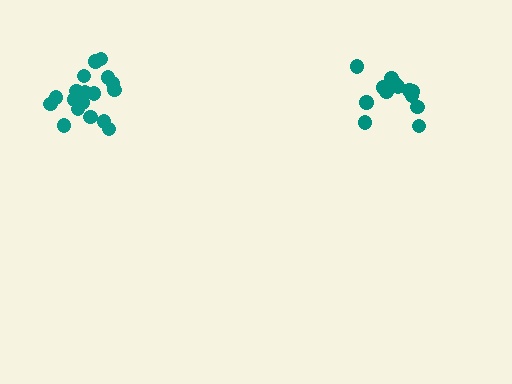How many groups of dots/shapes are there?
There are 2 groups.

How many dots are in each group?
Group 1: 14 dots, Group 2: 18 dots (32 total).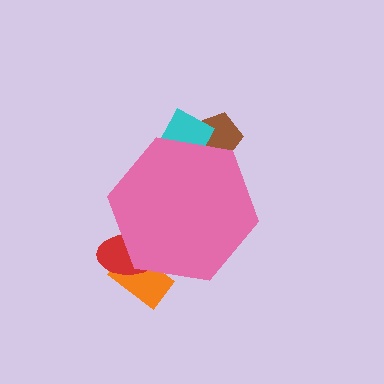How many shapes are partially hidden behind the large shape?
4 shapes are partially hidden.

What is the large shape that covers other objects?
A pink hexagon.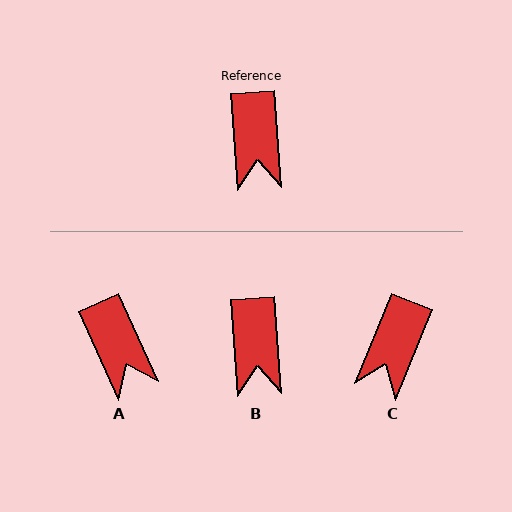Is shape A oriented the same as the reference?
No, it is off by about 20 degrees.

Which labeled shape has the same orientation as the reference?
B.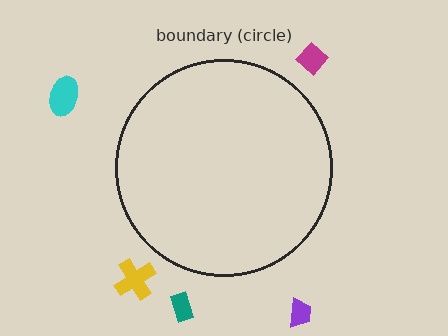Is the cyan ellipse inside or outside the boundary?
Outside.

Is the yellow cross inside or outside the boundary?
Outside.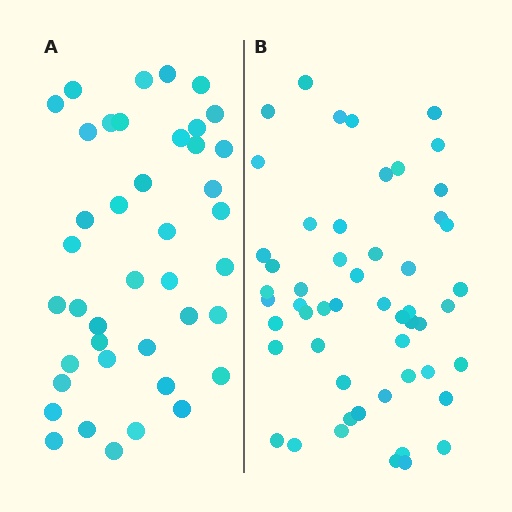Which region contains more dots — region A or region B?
Region B (the right region) has more dots.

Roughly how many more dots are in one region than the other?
Region B has roughly 12 or so more dots than region A.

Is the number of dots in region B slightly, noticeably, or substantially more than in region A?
Region B has noticeably more, but not dramatically so. The ratio is roughly 1.3 to 1.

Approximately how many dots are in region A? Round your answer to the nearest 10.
About 40 dots. (The exact count is 41, which rounds to 40.)